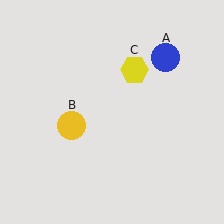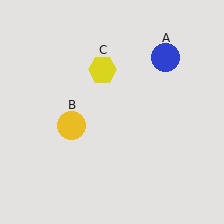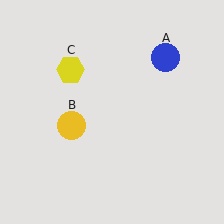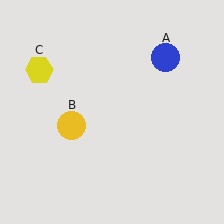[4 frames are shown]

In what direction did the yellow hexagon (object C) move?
The yellow hexagon (object C) moved left.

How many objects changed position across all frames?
1 object changed position: yellow hexagon (object C).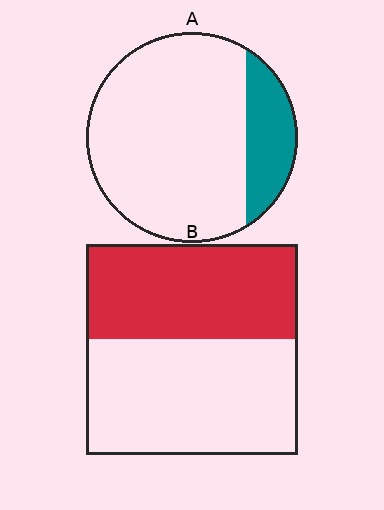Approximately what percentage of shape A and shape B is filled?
A is approximately 20% and B is approximately 45%.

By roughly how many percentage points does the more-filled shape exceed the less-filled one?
By roughly 25 percentage points (B over A).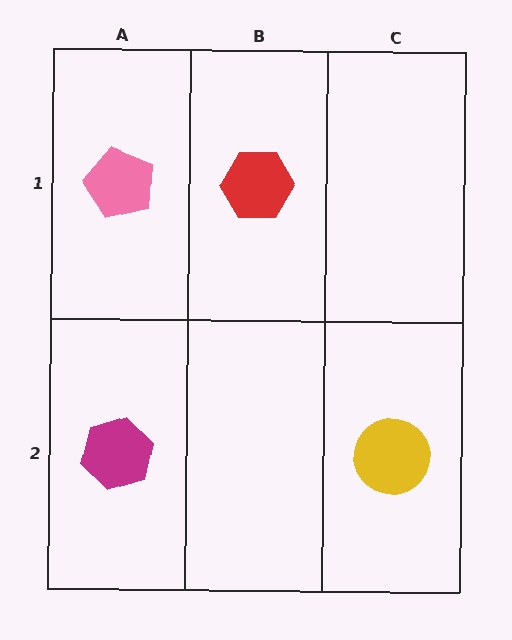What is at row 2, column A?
A magenta hexagon.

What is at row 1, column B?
A red hexagon.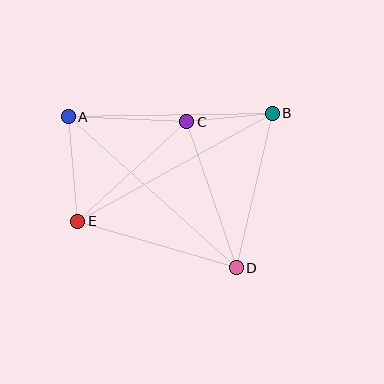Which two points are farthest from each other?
Points A and D are farthest from each other.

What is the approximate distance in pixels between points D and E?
The distance between D and E is approximately 165 pixels.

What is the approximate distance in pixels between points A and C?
The distance between A and C is approximately 119 pixels.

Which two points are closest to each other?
Points B and C are closest to each other.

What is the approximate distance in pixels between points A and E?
The distance between A and E is approximately 105 pixels.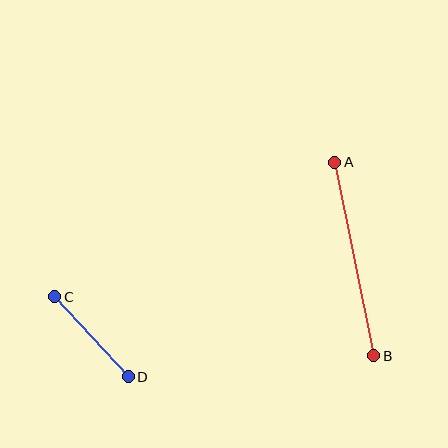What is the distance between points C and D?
The distance is approximately 109 pixels.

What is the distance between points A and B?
The distance is approximately 198 pixels.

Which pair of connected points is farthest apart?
Points A and B are farthest apart.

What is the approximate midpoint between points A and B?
The midpoint is at approximately (354, 259) pixels.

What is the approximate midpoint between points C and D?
The midpoint is at approximately (92, 337) pixels.